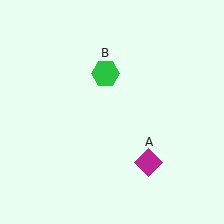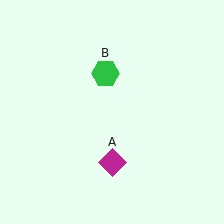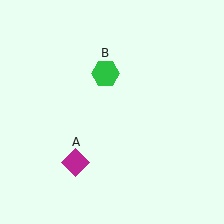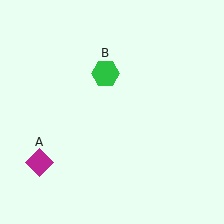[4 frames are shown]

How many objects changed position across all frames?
1 object changed position: magenta diamond (object A).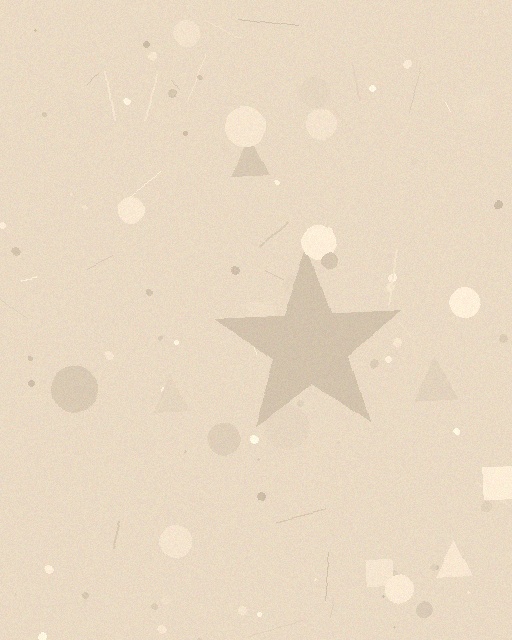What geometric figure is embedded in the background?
A star is embedded in the background.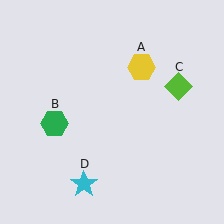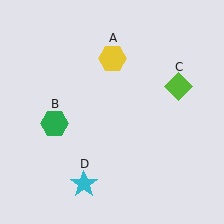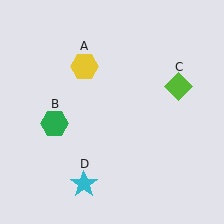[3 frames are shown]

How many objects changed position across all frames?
1 object changed position: yellow hexagon (object A).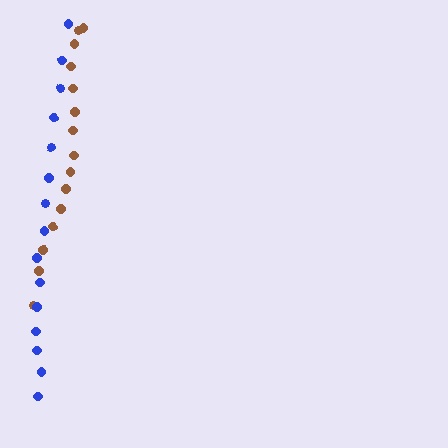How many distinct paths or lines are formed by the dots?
There are 2 distinct paths.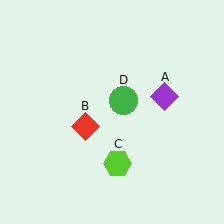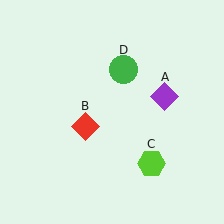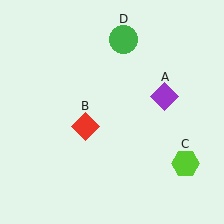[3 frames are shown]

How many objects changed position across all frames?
2 objects changed position: lime hexagon (object C), green circle (object D).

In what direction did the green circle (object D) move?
The green circle (object D) moved up.